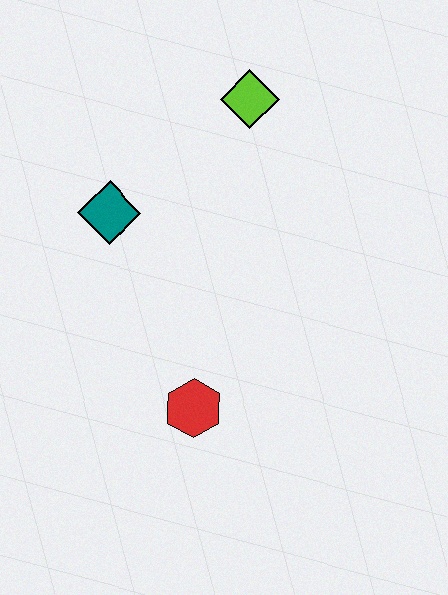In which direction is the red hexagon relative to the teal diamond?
The red hexagon is below the teal diamond.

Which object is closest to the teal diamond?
The lime diamond is closest to the teal diamond.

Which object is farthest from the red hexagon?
The lime diamond is farthest from the red hexagon.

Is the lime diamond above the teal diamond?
Yes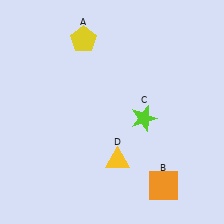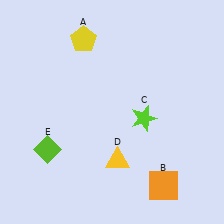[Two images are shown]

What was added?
A lime diamond (E) was added in Image 2.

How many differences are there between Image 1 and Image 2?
There is 1 difference between the two images.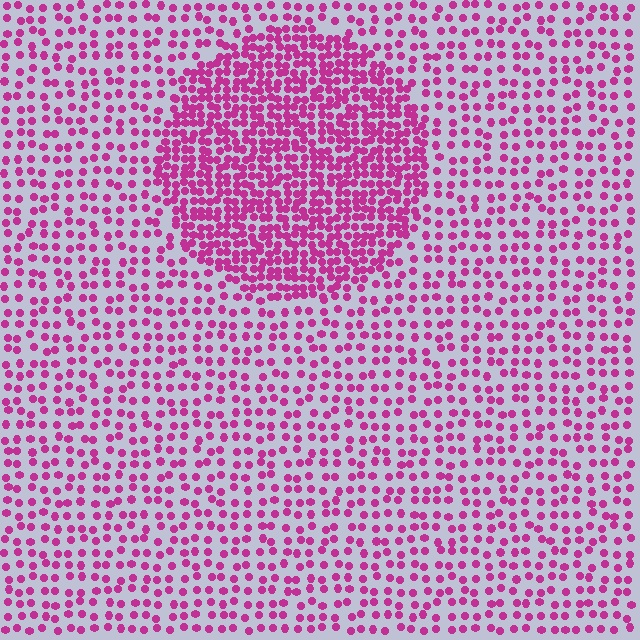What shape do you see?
I see a circle.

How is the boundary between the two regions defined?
The boundary is defined by a change in element density (approximately 2.2x ratio). All elements are the same color, size, and shape.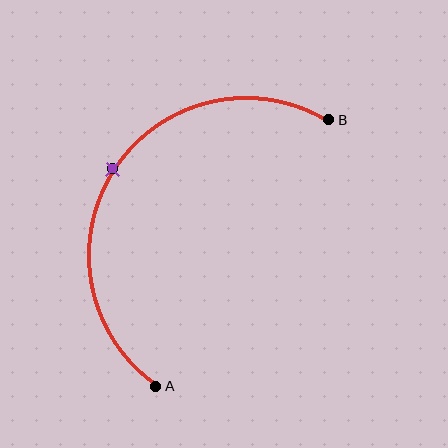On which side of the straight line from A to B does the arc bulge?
The arc bulges to the left of the straight line connecting A and B.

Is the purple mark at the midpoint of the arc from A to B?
Yes. The purple mark lies on the arc at equal arc-length from both A and B — it is the arc midpoint.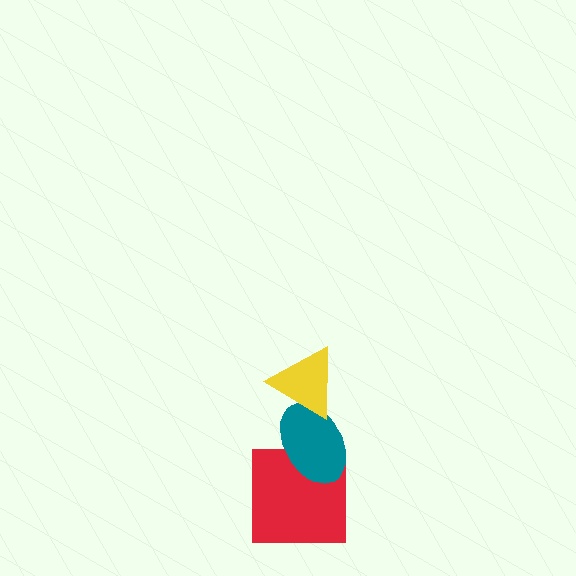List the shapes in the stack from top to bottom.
From top to bottom: the yellow triangle, the teal ellipse, the red square.